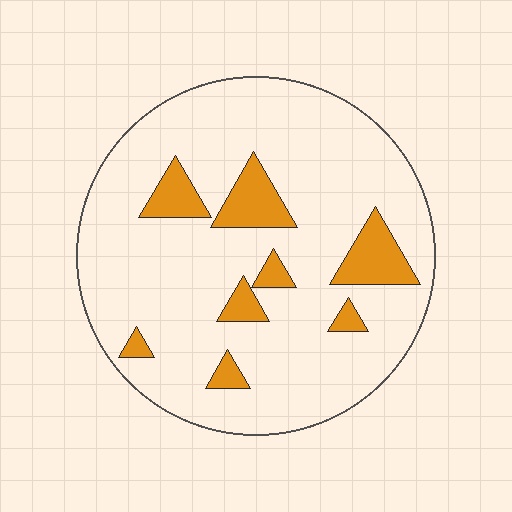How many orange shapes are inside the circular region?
8.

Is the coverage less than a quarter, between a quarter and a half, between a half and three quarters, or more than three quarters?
Less than a quarter.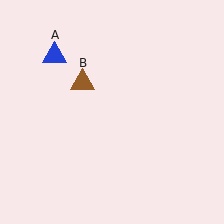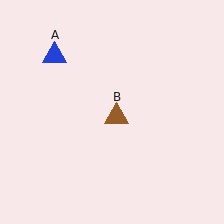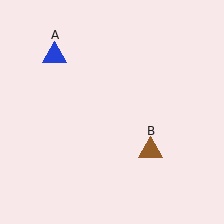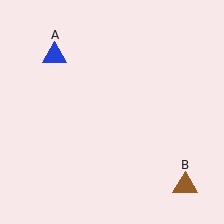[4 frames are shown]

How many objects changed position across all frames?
1 object changed position: brown triangle (object B).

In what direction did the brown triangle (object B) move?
The brown triangle (object B) moved down and to the right.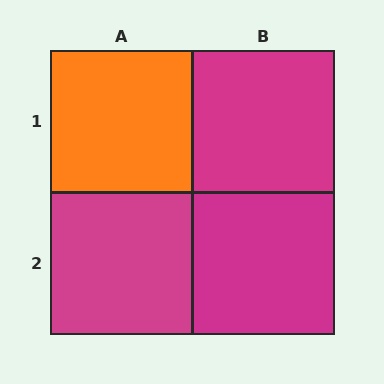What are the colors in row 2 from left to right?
Magenta, magenta.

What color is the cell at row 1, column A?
Orange.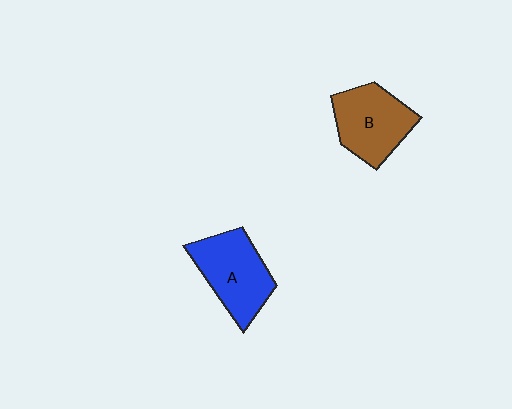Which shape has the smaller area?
Shape B (brown).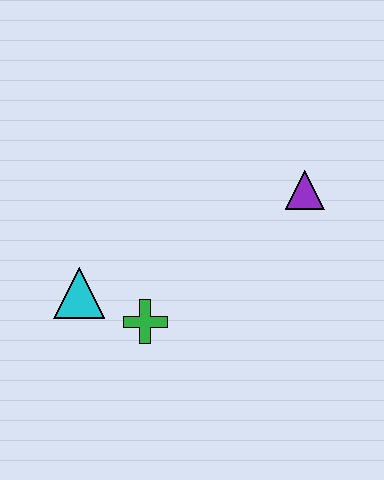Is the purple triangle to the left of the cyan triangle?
No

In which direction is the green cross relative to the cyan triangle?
The green cross is to the right of the cyan triangle.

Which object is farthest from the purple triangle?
The cyan triangle is farthest from the purple triangle.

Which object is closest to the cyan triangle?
The green cross is closest to the cyan triangle.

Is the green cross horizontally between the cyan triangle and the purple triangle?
Yes